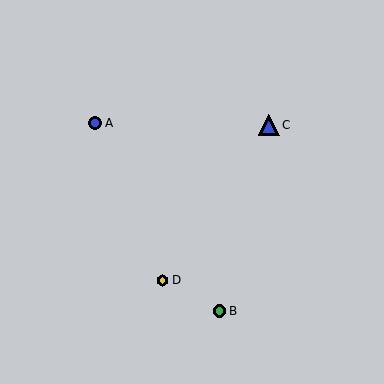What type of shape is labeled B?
Shape B is a green circle.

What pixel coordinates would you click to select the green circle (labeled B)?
Click at (220, 311) to select the green circle B.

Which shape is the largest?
The blue triangle (labeled C) is the largest.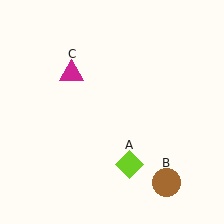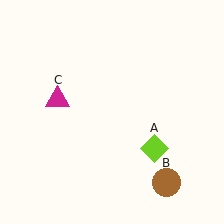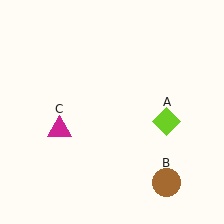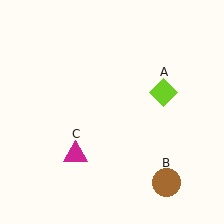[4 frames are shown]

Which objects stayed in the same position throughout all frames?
Brown circle (object B) remained stationary.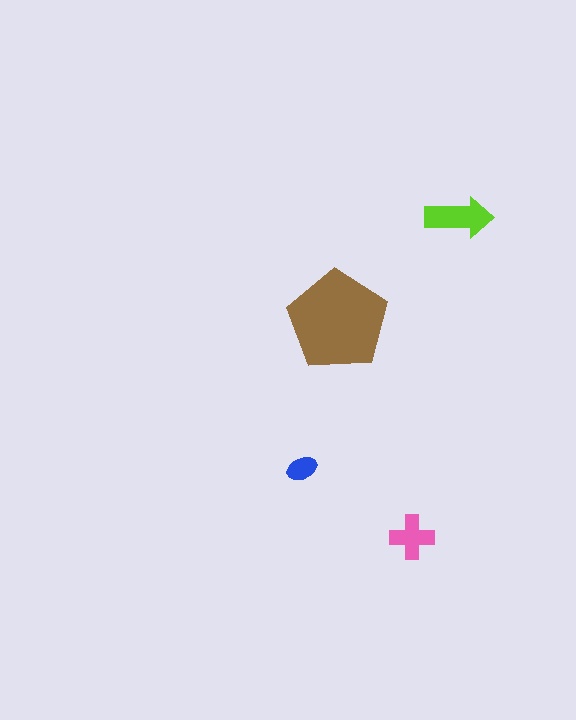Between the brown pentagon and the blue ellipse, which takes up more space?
The brown pentagon.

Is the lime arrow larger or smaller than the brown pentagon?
Smaller.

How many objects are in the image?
There are 4 objects in the image.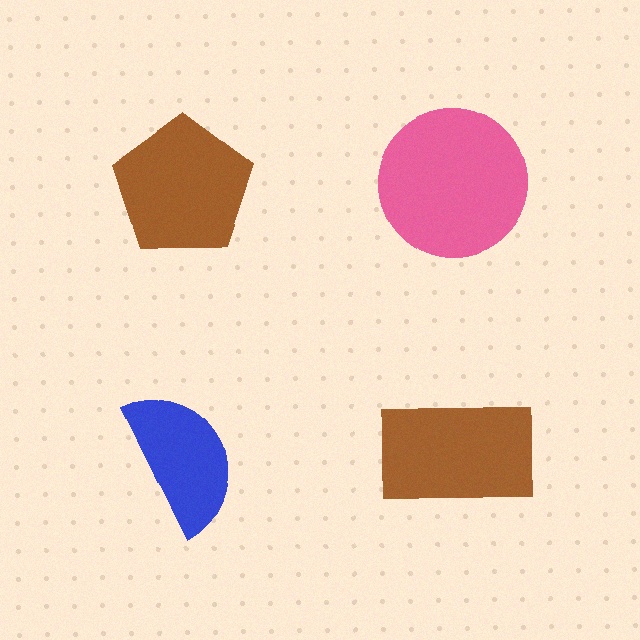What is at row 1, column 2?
A pink circle.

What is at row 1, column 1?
A brown pentagon.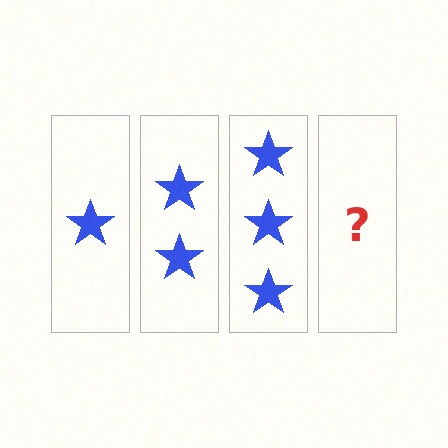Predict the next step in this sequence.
The next step is 4 stars.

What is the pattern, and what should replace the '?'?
The pattern is that each step adds one more star. The '?' should be 4 stars.